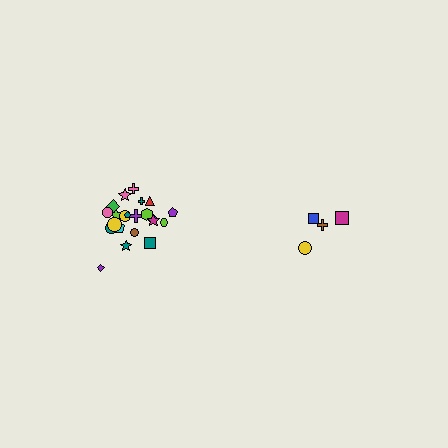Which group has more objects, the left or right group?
The left group.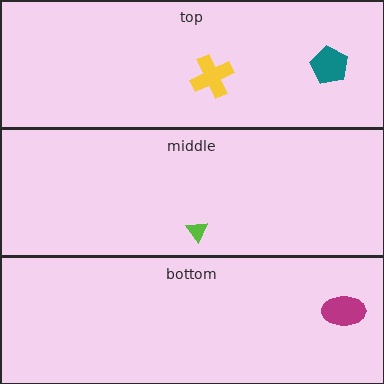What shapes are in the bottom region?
The magenta ellipse.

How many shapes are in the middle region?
1.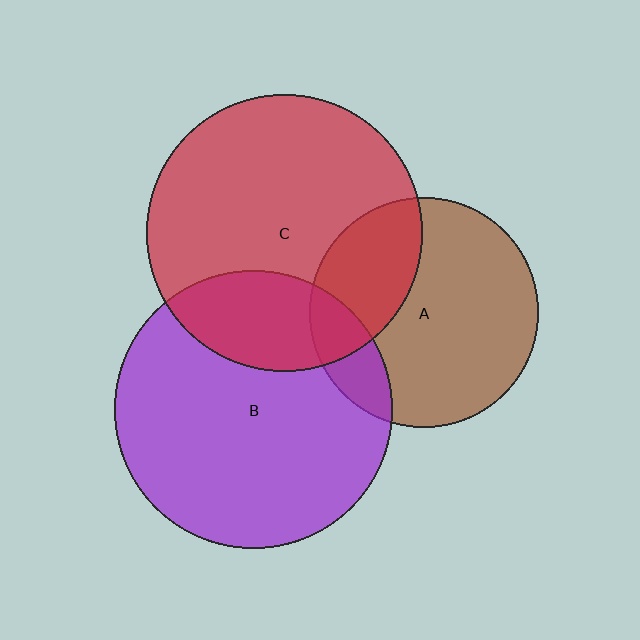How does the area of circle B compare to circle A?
Approximately 1.5 times.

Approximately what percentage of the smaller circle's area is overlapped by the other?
Approximately 15%.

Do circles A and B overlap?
Yes.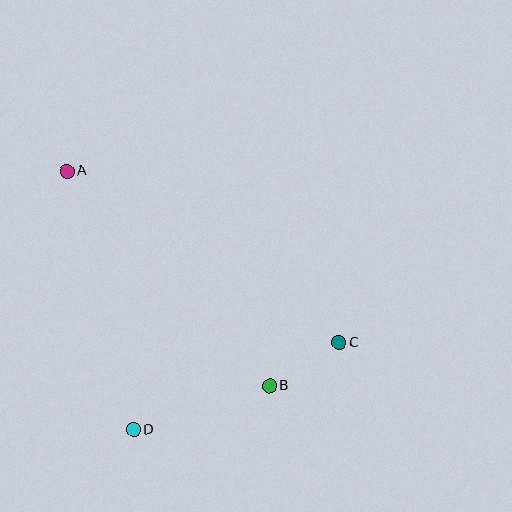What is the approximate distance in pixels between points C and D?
The distance between C and D is approximately 223 pixels.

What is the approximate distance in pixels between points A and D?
The distance between A and D is approximately 267 pixels.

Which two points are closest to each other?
Points B and C are closest to each other.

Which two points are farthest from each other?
Points A and C are farthest from each other.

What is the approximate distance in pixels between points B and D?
The distance between B and D is approximately 143 pixels.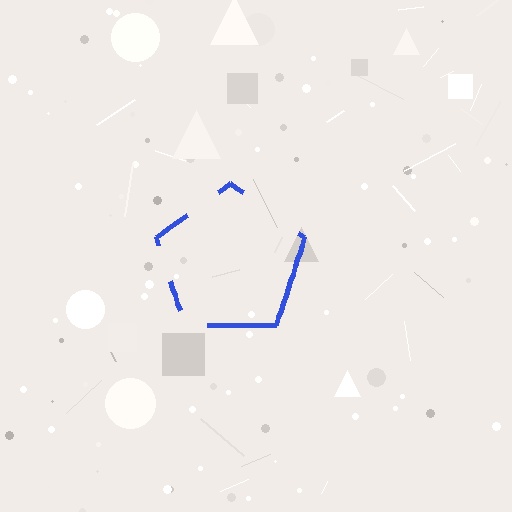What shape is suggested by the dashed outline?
The dashed outline suggests a pentagon.